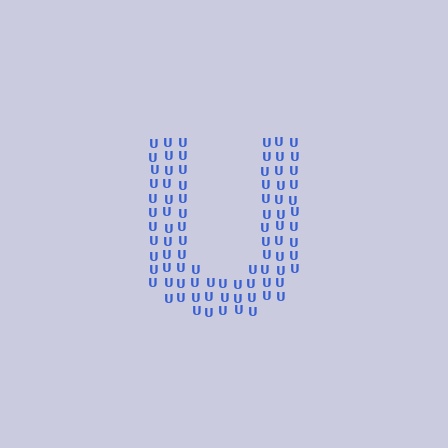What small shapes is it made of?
It is made of small letter U's.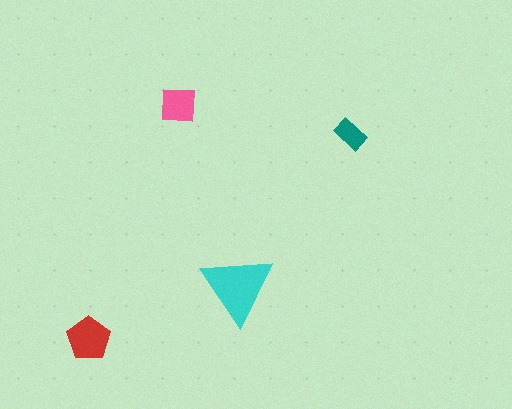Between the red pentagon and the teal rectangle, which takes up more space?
The red pentagon.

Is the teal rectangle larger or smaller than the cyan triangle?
Smaller.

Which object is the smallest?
The teal rectangle.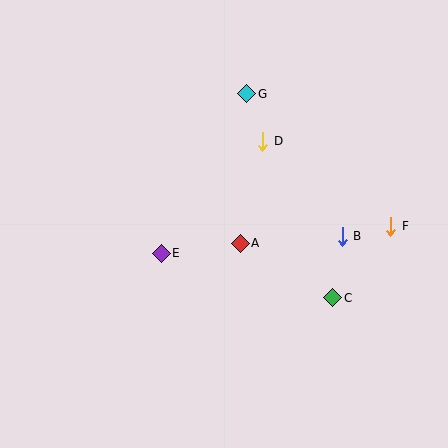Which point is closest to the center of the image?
Point A at (240, 243) is closest to the center.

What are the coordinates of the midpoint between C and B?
The midpoint between C and B is at (338, 267).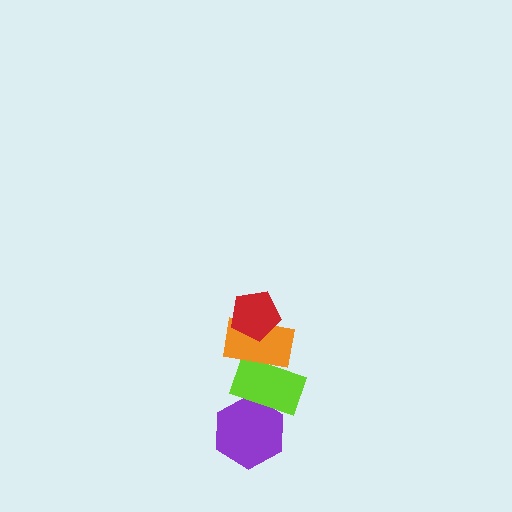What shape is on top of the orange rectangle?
The red pentagon is on top of the orange rectangle.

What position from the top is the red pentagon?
The red pentagon is 1st from the top.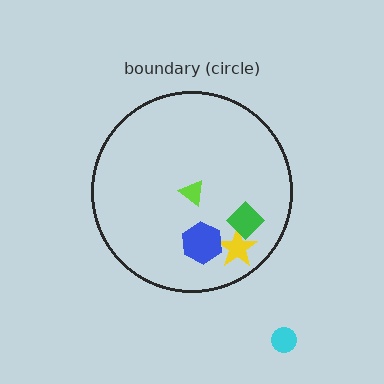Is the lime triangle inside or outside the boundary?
Inside.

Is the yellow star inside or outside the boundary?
Inside.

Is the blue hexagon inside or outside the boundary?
Inside.